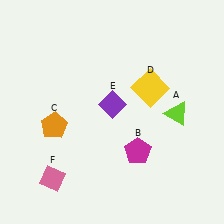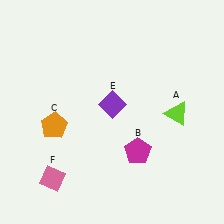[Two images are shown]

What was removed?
The yellow square (D) was removed in Image 2.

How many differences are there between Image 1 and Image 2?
There is 1 difference between the two images.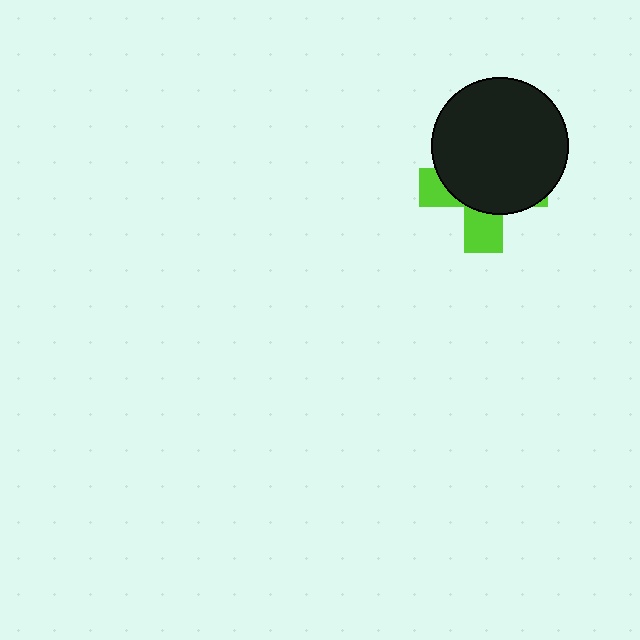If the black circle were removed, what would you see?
You would see the complete lime cross.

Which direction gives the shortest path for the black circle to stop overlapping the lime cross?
Moving up gives the shortest separation.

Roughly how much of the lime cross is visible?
A small part of it is visible (roughly 33%).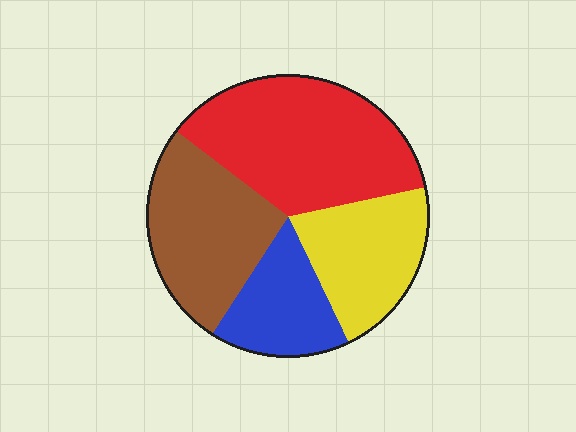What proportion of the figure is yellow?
Yellow covers 21% of the figure.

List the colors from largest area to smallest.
From largest to smallest: red, brown, yellow, blue.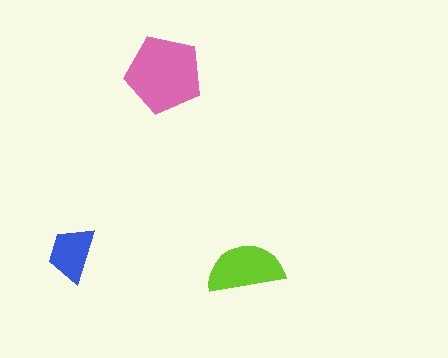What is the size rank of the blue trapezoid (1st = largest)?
3rd.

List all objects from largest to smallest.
The pink pentagon, the lime semicircle, the blue trapezoid.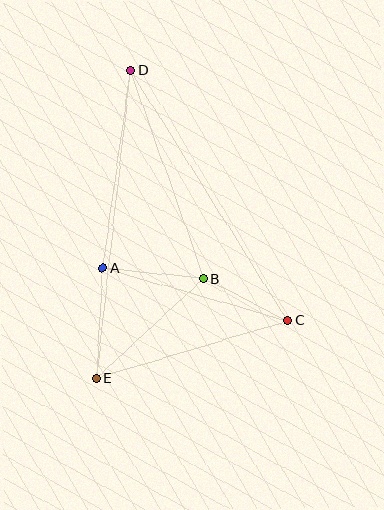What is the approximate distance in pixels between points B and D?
The distance between B and D is approximately 221 pixels.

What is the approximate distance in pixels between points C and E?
The distance between C and E is approximately 200 pixels.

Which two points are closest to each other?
Points B and C are closest to each other.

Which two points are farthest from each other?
Points D and E are farthest from each other.